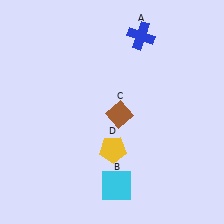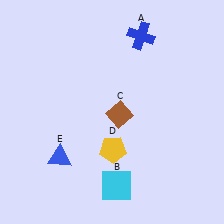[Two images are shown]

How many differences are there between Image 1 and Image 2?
There is 1 difference between the two images.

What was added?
A blue triangle (E) was added in Image 2.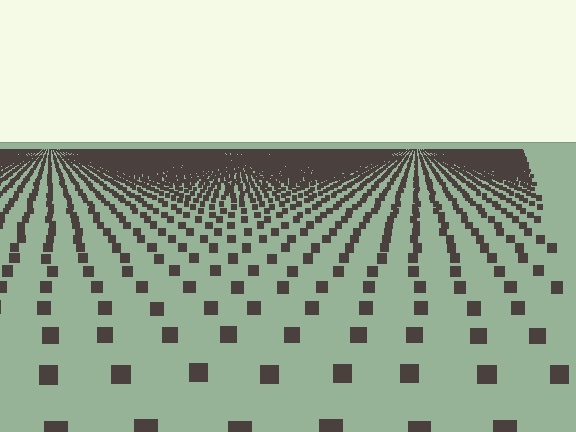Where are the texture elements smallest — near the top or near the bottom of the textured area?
Near the top.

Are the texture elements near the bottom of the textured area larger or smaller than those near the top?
Larger. Near the bottom, elements are closer to the viewer and appear at a bigger on-screen size.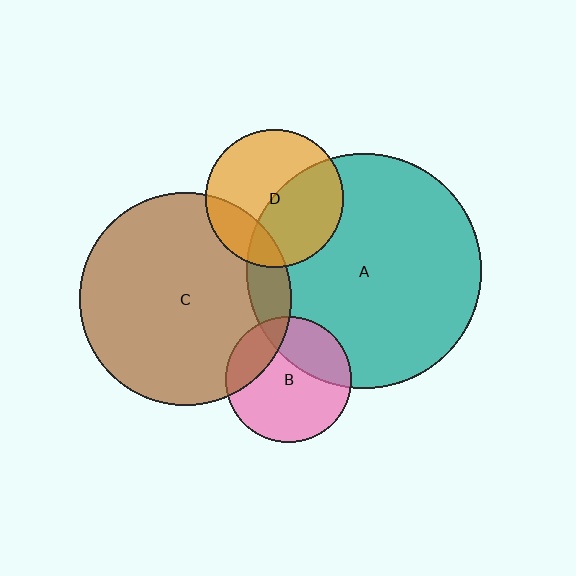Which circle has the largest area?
Circle A (teal).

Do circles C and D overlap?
Yes.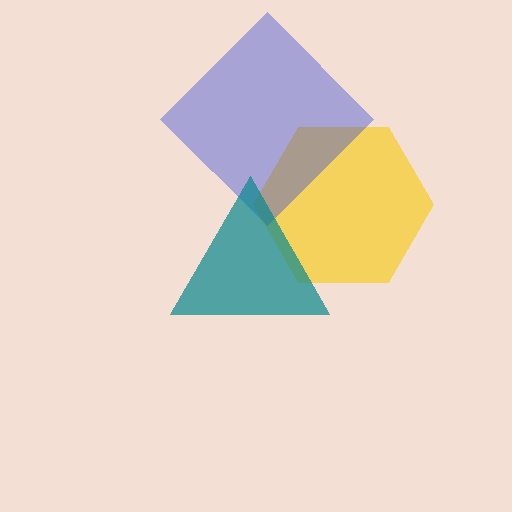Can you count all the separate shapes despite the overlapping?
Yes, there are 3 separate shapes.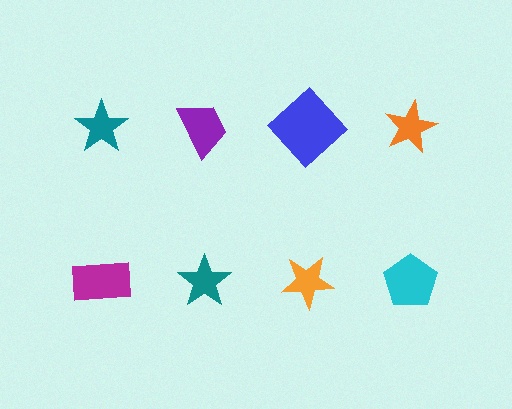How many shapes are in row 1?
4 shapes.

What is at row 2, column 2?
A teal star.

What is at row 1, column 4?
An orange star.